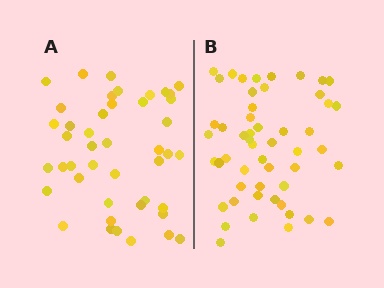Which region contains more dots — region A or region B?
Region B (the right region) has more dots.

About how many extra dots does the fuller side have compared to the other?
Region B has roughly 8 or so more dots than region A.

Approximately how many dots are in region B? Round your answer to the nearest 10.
About 50 dots. (The exact count is 52, which rounds to 50.)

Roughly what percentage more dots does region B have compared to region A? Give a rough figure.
About 20% more.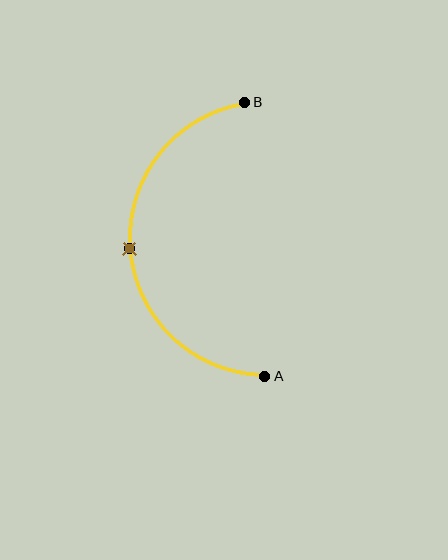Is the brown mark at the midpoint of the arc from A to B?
Yes. The brown mark lies on the arc at equal arc-length from both A and B — it is the arc midpoint.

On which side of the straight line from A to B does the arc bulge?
The arc bulges to the left of the straight line connecting A and B.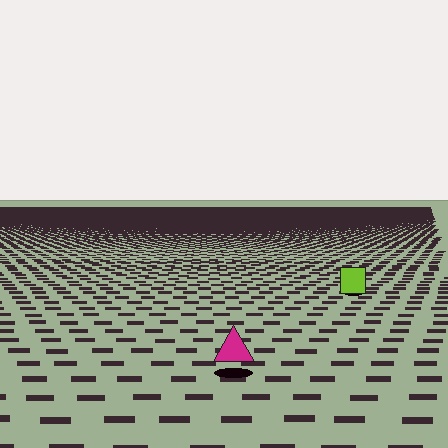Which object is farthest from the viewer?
The lime square is farthest from the viewer. It appears smaller and the ground texture around it is denser.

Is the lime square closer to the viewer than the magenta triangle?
No. The magenta triangle is closer — you can tell from the texture gradient: the ground texture is coarser near it.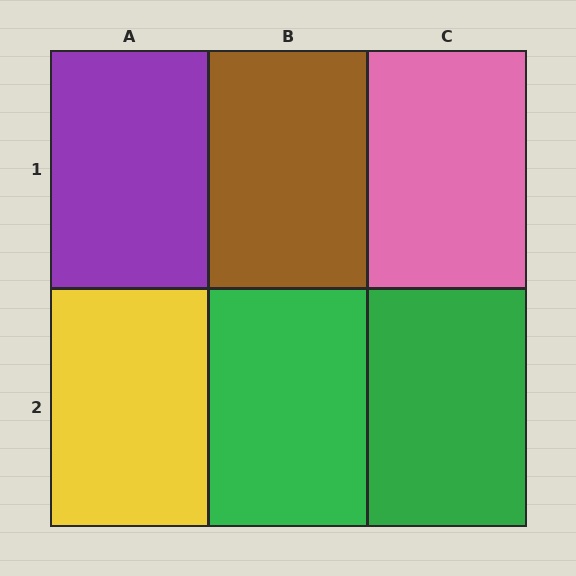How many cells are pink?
1 cell is pink.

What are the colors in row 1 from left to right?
Purple, brown, pink.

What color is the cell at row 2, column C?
Green.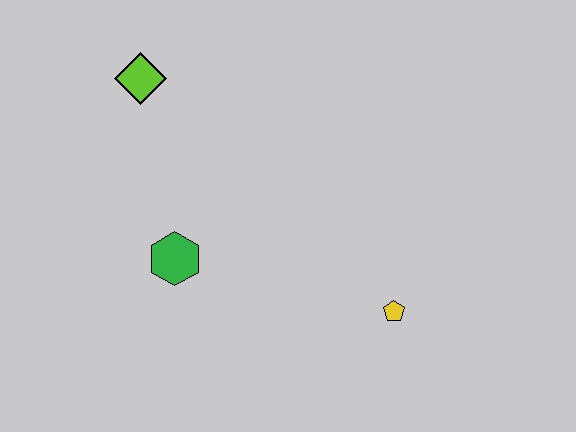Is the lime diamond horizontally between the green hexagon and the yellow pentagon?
No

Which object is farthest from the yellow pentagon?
The lime diamond is farthest from the yellow pentagon.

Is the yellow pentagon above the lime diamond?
No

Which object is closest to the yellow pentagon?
The green hexagon is closest to the yellow pentagon.